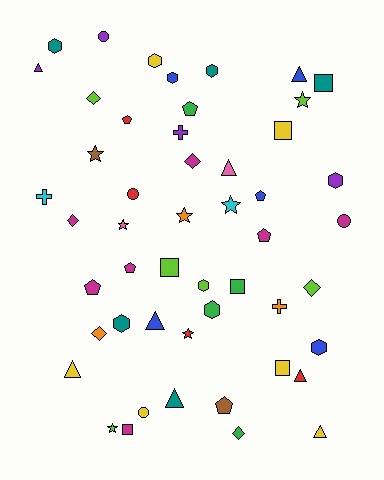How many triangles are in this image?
There are 8 triangles.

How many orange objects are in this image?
There are 3 orange objects.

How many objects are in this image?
There are 50 objects.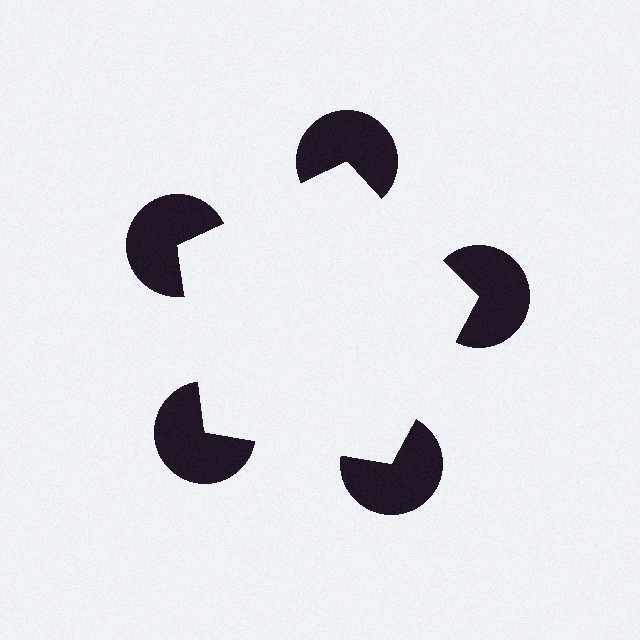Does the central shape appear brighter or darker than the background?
It typically appears slightly brighter than the background, even though no actual brightness change is drawn.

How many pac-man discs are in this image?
There are 5 — one at each vertex of the illusory pentagon.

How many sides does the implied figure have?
5 sides.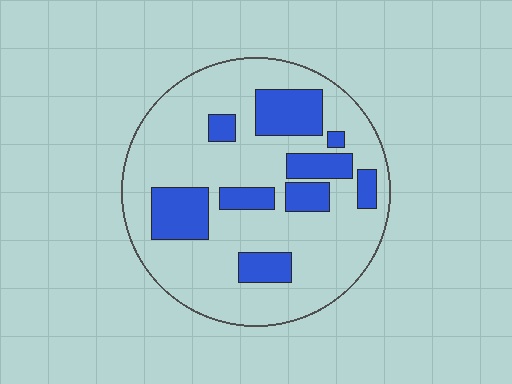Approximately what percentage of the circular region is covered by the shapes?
Approximately 25%.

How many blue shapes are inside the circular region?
9.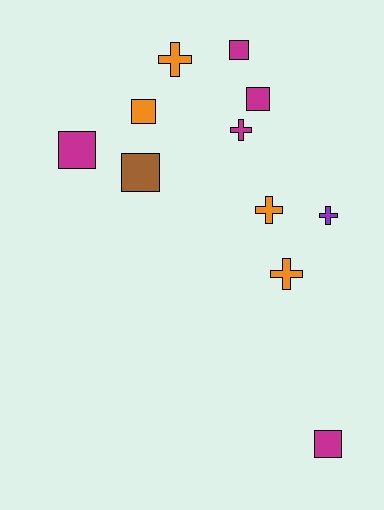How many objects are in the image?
There are 11 objects.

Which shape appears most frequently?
Square, with 6 objects.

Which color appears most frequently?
Magenta, with 5 objects.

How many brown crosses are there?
There are no brown crosses.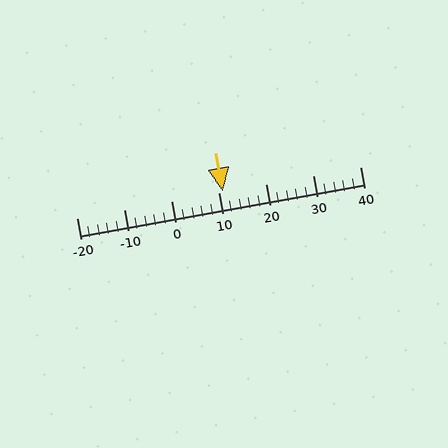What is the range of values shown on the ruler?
The ruler shows values from -20 to 40.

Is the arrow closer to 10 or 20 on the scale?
The arrow is closer to 10.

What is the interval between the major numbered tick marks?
The major tick marks are spaced 10 units apart.